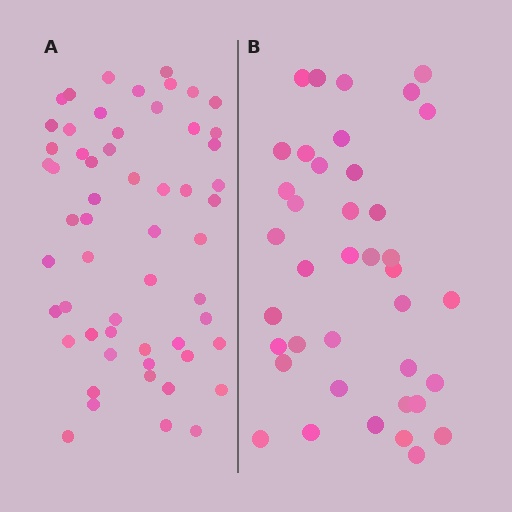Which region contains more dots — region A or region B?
Region A (the left region) has more dots.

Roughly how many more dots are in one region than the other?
Region A has approximately 20 more dots than region B.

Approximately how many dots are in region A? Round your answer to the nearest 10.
About 60 dots. (The exact count is 57, which rounds to 60.)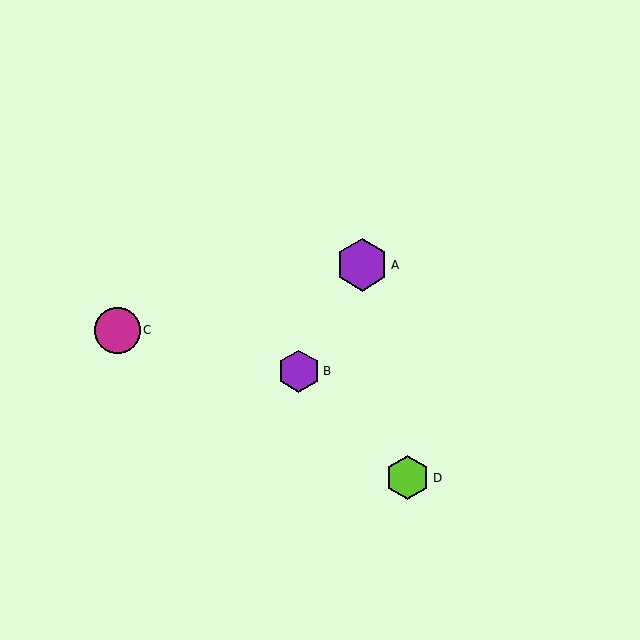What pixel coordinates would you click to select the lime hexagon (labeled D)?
Click at (408, 478) to select the lime hexagon D.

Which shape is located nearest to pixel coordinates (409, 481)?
The lime hexagon (labeled D) at (408, 478) is nearest to that location.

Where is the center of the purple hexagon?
The center of the purple hexagon is at (299, 371).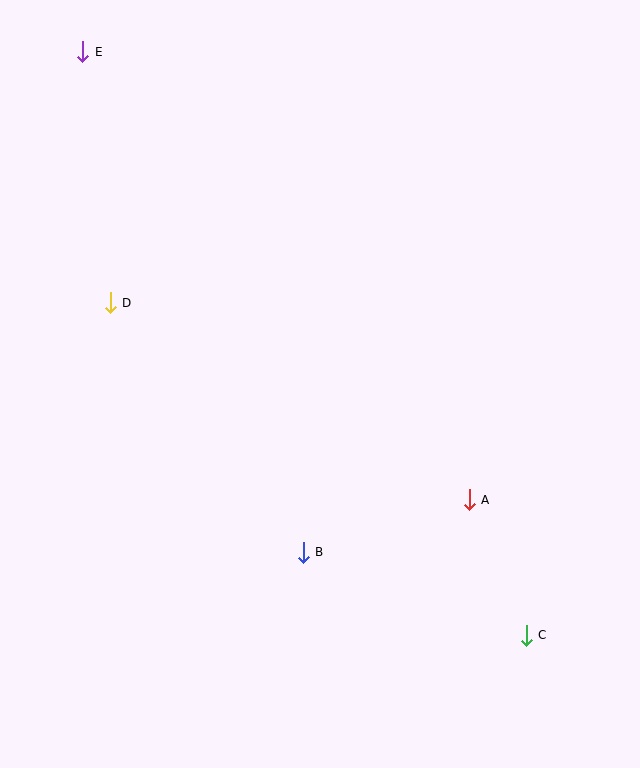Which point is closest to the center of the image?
Point B at (303, 552) is closest to the center.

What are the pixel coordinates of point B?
Point B is at (303, 552).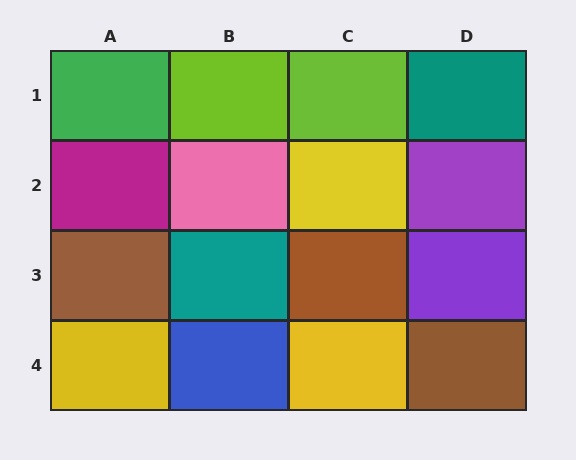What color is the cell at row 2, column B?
Pink.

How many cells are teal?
2 cells are teal.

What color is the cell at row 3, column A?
Brown.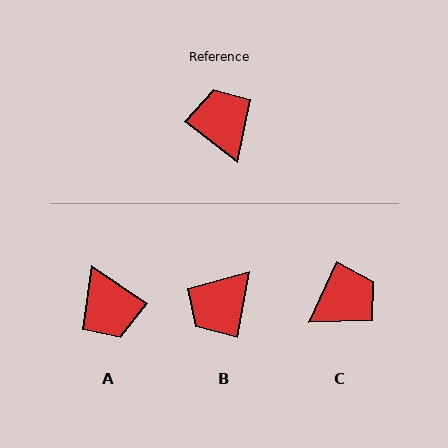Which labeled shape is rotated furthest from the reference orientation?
A, about 177 degrees away.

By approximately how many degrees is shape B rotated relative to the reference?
Approximately 117 degrees counter-clockwise.